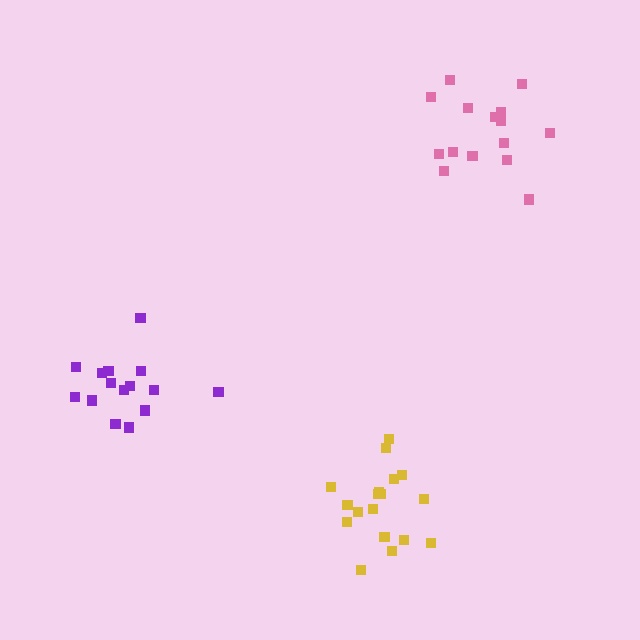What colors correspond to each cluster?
The clusters are colored: purple, pink, yellow.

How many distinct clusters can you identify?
There are 3 distinct clusters.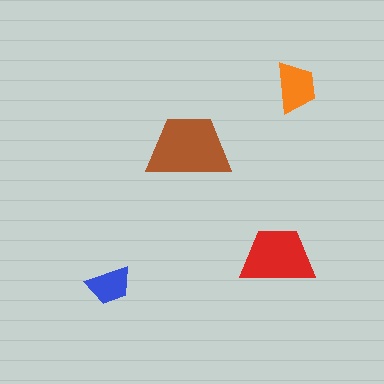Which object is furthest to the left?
The blue trapezoid is leftmost.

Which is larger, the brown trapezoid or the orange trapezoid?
The brown one.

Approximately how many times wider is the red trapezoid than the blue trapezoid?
About 1.5 times wider.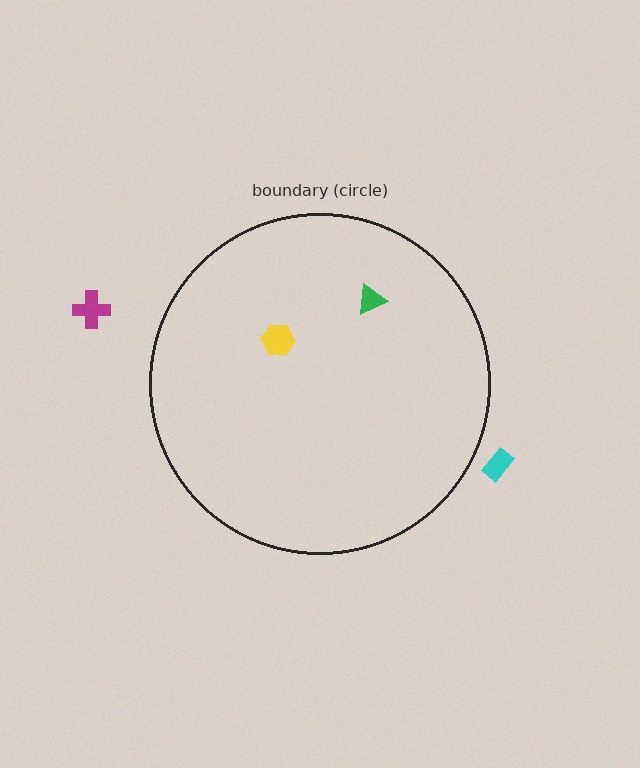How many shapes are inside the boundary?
2 inside, 2 outside.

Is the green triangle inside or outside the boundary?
Inside.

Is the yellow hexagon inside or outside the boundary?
Inside.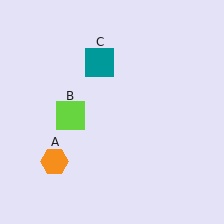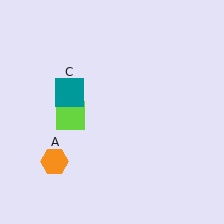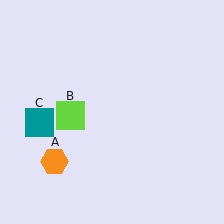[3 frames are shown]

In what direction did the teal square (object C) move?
The teal square (object C) moved down and to the left.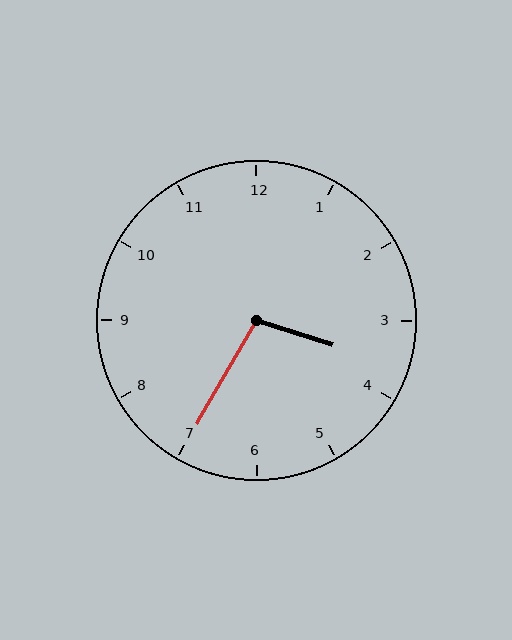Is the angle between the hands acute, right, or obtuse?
It is obtuse.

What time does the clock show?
3:35.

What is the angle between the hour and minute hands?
Approximately 102 degrees.